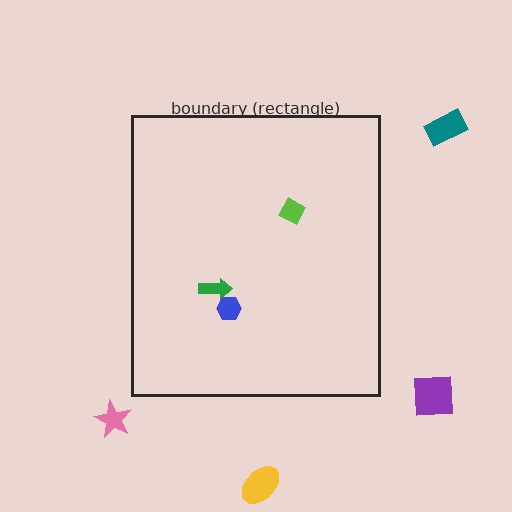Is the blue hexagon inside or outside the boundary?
Inside.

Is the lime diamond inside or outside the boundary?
Inside.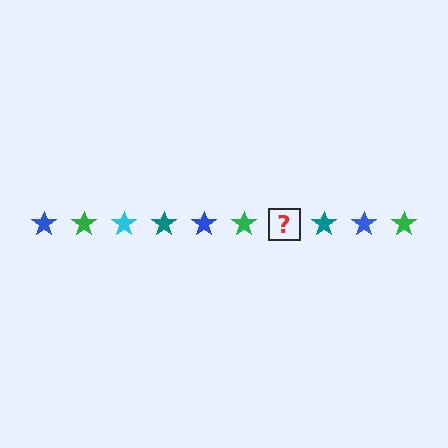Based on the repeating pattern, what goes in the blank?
The blank should be a cyan star.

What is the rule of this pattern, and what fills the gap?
The rule is that the pattern cycles through blue, green, cyan, teal stars. The gap should be filled with a cyan star.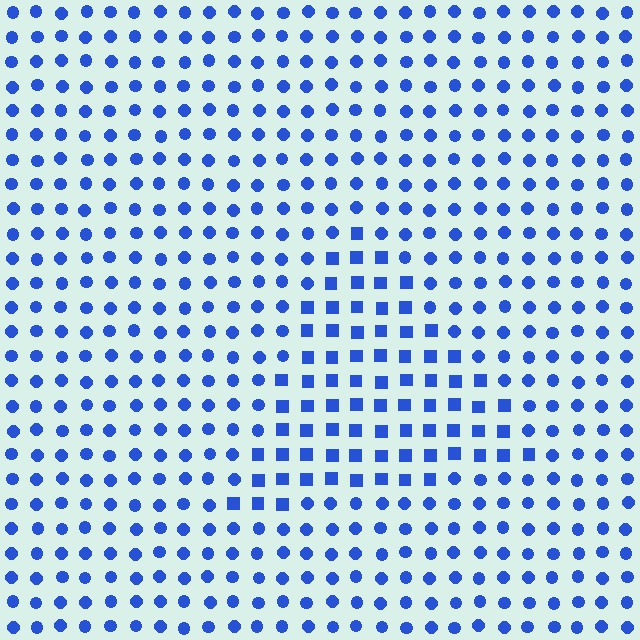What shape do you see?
I see a triangle.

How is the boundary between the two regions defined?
The boundary is defined by a change in element shape: squares inside vs. circles outside. All elements share the same color and spacing.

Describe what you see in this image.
The image is filled with small blue elements arranged in a uniform grid. A triangle-shaped region contains squares, while the surrounding area contains circles. The boundary is defined purely by the change in element shape.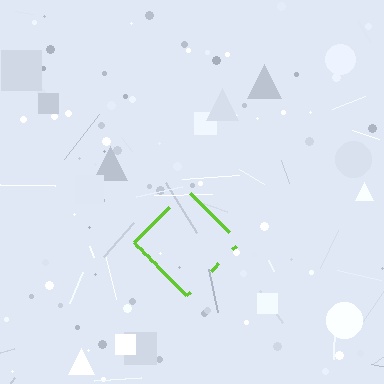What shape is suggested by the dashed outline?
The dashed outline suggests a diamond.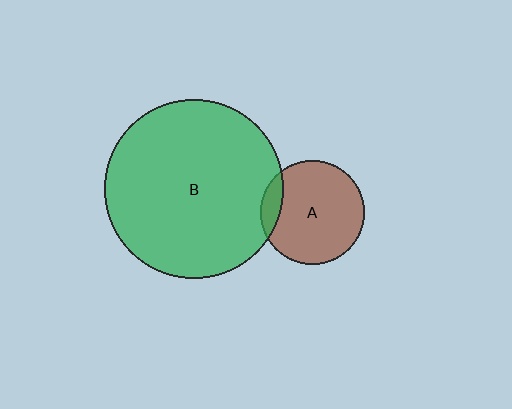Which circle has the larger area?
Circle B (green).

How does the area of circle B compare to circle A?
Approximately 3.0 times.